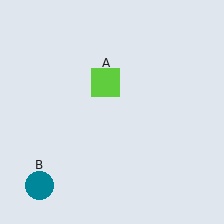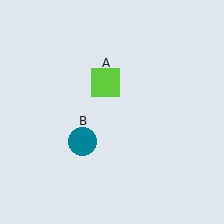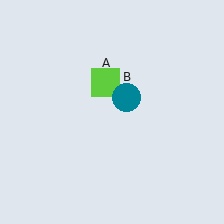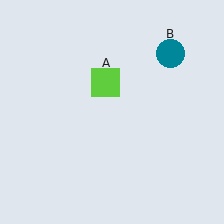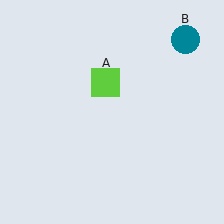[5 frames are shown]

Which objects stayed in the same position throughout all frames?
Lime square (object A) remained stationary.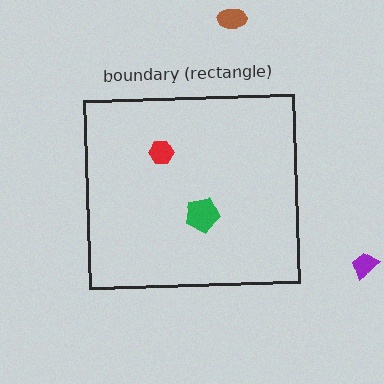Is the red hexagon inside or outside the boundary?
Inside.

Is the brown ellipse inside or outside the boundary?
Outside.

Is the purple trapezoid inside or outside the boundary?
Outside.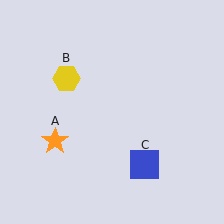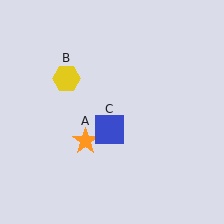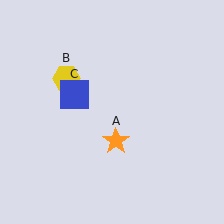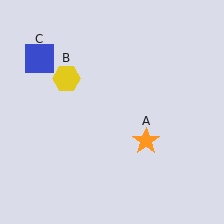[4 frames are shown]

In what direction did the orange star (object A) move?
The orange star (object A) moved right.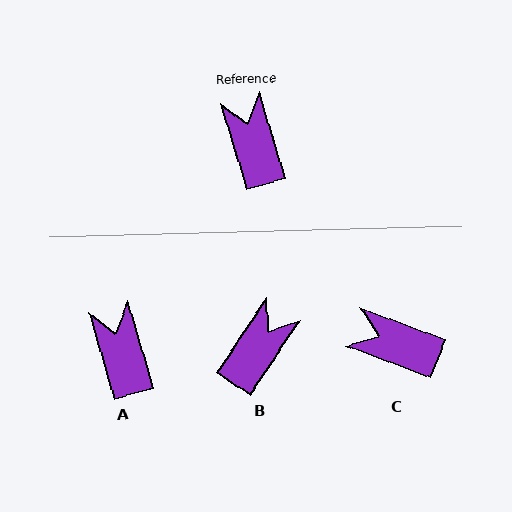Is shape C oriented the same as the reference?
No, it is off by about 53 degrees.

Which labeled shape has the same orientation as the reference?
A.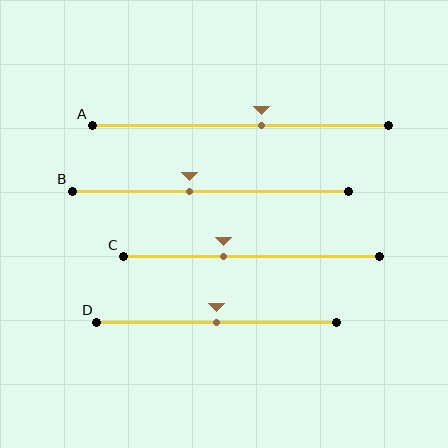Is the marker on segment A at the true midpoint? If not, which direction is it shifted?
No, the marker on segment A is shifted to the right by about 7% of the segment length.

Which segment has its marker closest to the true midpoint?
Segment D has its marker closest to the true midpoint.